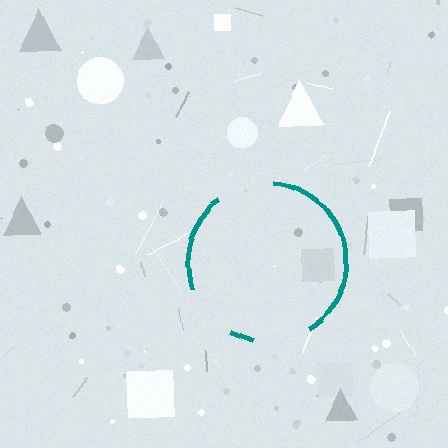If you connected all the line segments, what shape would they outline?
They would outline a circle.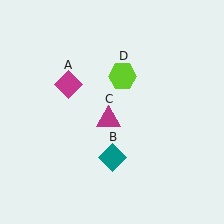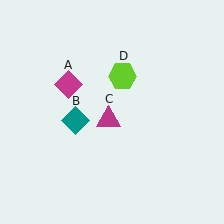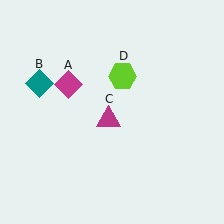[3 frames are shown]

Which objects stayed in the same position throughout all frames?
Magenta diamond (object A) and magenta triangle (object C) and lime hexagon (object D) remained stationary.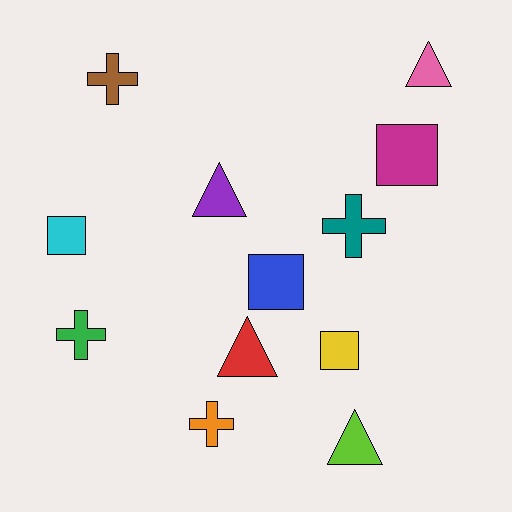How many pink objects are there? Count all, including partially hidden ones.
There is 1 pink object.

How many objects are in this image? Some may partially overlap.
There are 12 objects.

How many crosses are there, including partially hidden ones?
There are 4 crosses.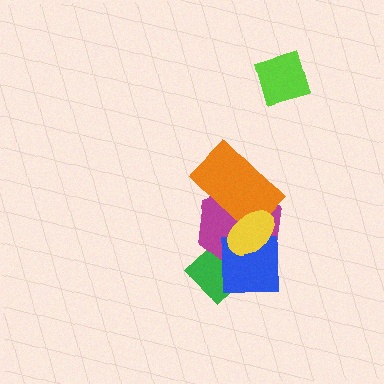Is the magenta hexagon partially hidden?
Yes, it is partially covered by another shape.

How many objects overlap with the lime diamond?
0 objects overlap with the lime diamond.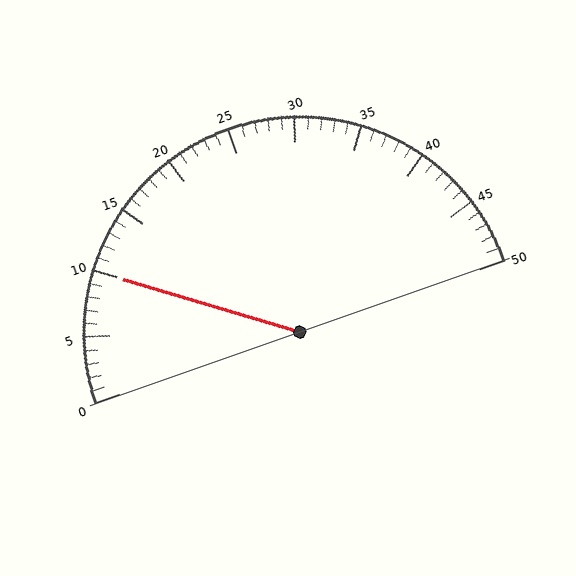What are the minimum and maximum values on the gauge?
The gauge ranges from 0 to 50.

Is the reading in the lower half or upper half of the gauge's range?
The reading is in the lower half of the range (0 to 50).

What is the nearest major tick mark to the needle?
The nearest major tick mark is 10.